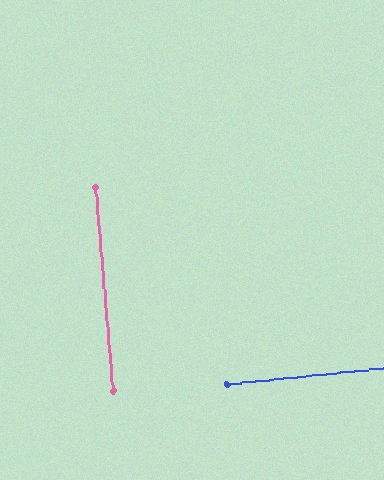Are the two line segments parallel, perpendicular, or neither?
Perpendicular — they meet at approximately 89°.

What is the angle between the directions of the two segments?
Approximately 89 degrees.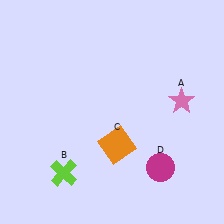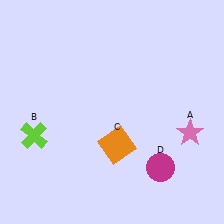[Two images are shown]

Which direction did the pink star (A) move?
The pink star (A) moved down.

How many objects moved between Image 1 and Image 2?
2 objects moved between the two images.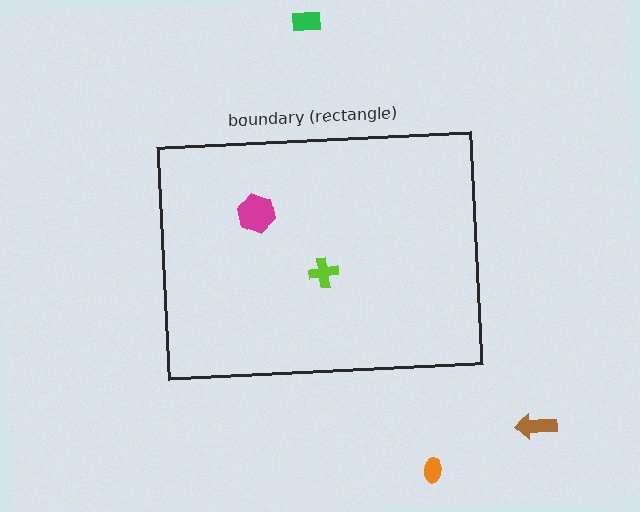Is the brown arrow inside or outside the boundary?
Outside.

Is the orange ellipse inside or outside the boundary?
Outside.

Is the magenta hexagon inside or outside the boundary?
Inside.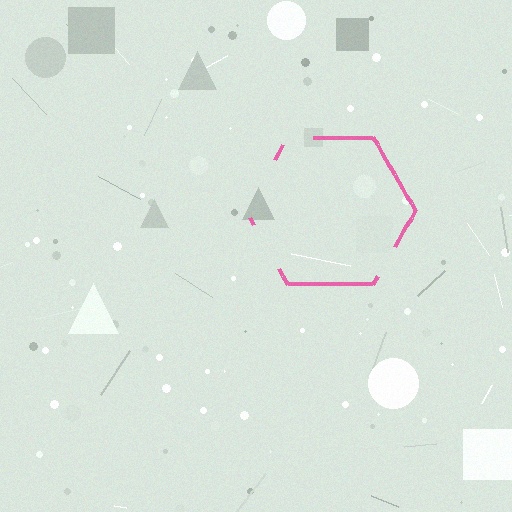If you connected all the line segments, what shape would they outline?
They would outline a hexagon.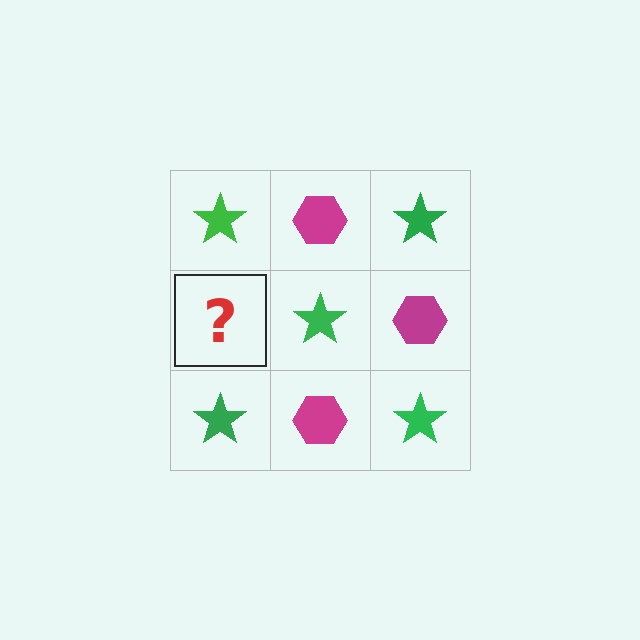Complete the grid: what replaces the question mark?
The question mark should be replaced with a magenta hexagon.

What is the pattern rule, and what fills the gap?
The rule is that it alternates green star and magenta hexagon in a checkerboard pattern. The gap should be filled with a magenta hexagon.